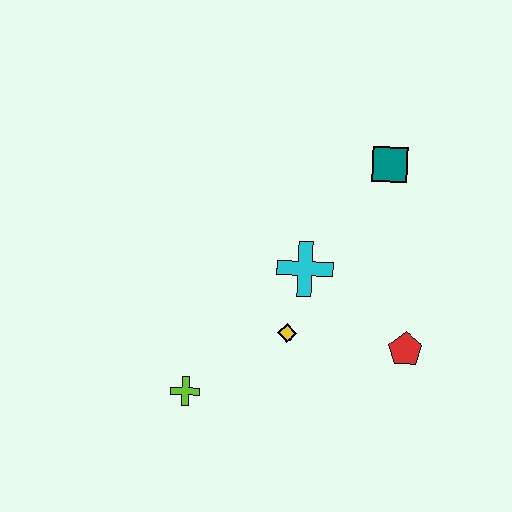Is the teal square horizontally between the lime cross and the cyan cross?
No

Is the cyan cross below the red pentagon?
No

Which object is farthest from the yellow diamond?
The teal square is farthest from the yellow diamond.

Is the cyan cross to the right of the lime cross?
Yes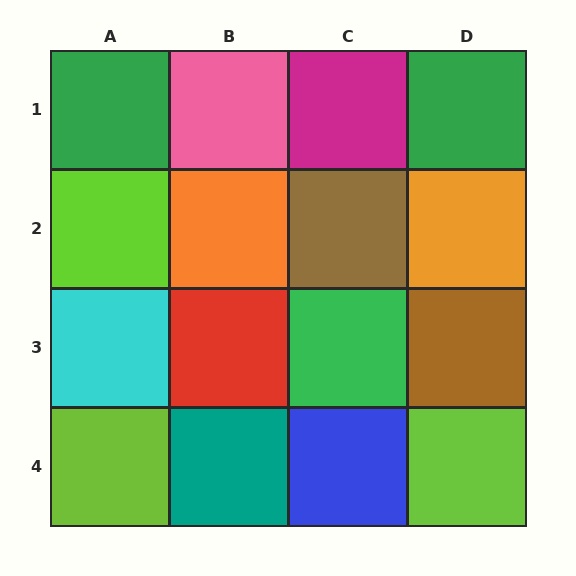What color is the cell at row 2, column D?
Orange.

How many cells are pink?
1 cell is pink.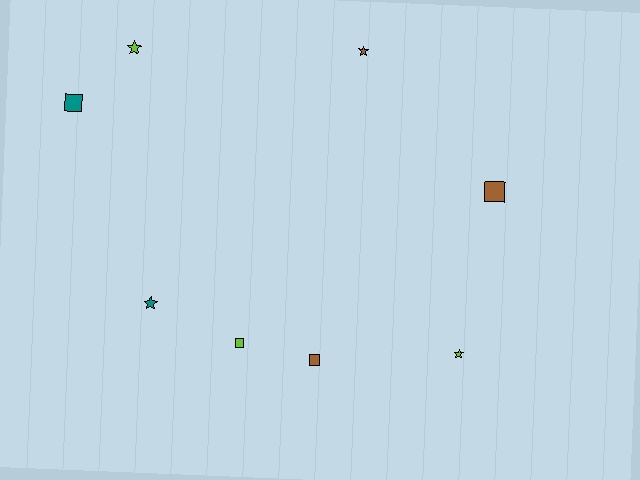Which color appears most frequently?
Brown, with 3 objects.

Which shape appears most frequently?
Square, with 4 objects.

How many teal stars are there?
There is 1 teal star.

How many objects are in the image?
There are 8 objects.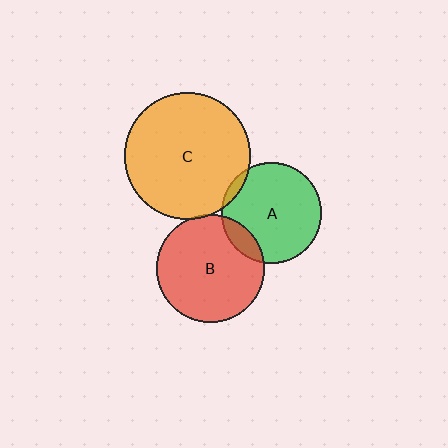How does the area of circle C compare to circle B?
Approximately 1.4 times.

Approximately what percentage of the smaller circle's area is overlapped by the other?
Approximately 10%.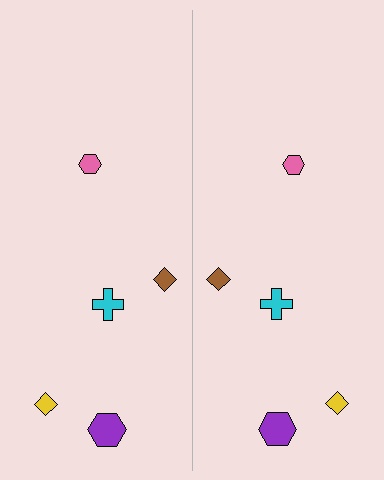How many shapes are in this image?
There are 10 shapes in this image.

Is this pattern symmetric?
Yes, this pattern has bilateral (reflection) symmetry.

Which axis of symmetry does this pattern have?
The pattern has a vertical axis of symmetry running through the center of the image.